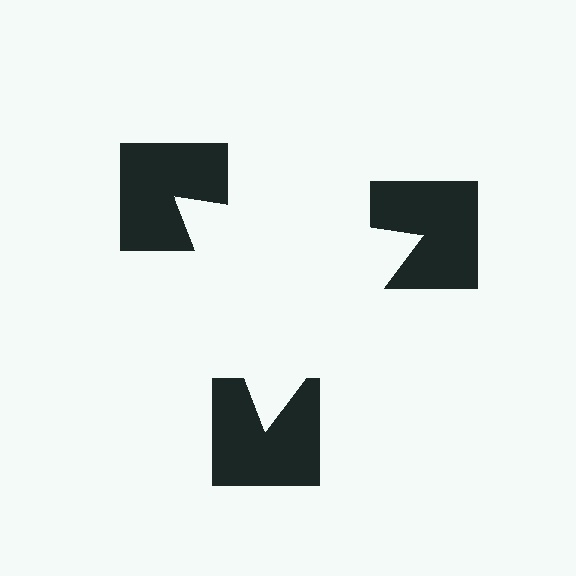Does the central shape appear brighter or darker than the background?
It typically appears slightly brighter than the background, even though no actual brightness change is drawn.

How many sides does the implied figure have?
3 sides.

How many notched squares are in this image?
There are 3 — one at each vertex of the illusory triangle.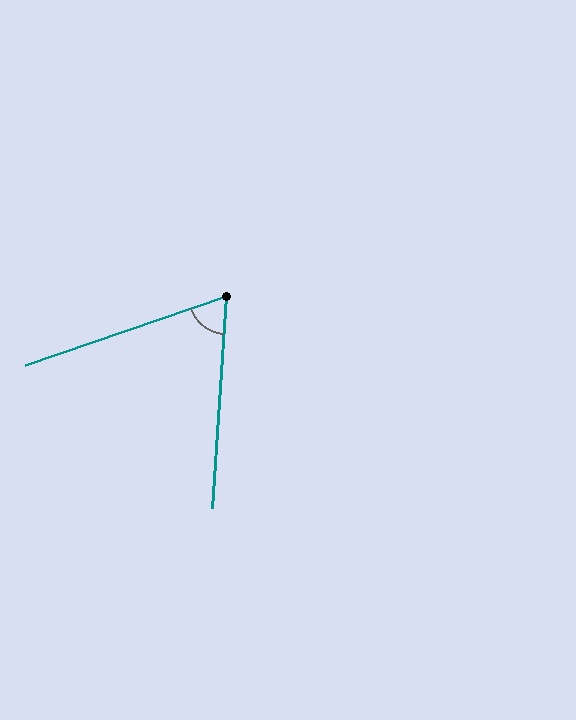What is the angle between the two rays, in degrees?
Approximately 67 degrees.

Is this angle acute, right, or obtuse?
It is acute.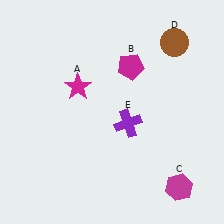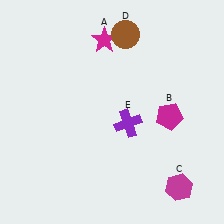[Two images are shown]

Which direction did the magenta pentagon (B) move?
The magenta pentagon (B) moved down.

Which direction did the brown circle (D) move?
The brown circle (D) moved left.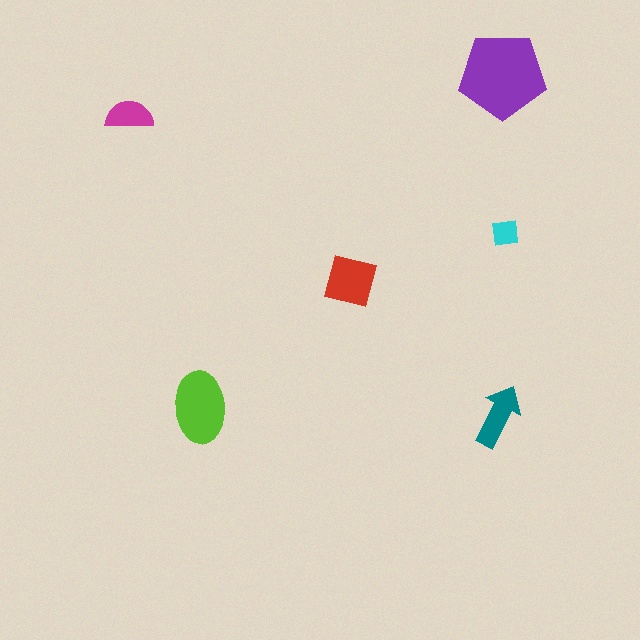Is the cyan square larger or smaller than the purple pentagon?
Smaller.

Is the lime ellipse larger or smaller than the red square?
Larger.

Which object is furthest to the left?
The magenta semicircle is leftmost.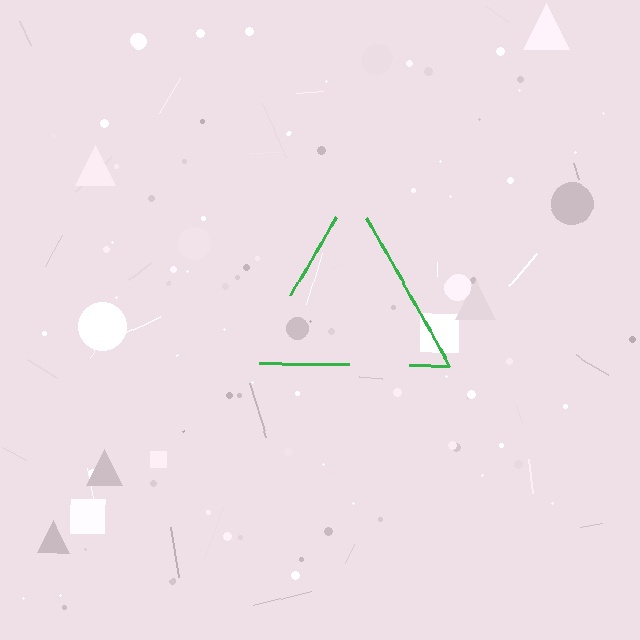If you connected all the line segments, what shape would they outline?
They would outline a triangle.